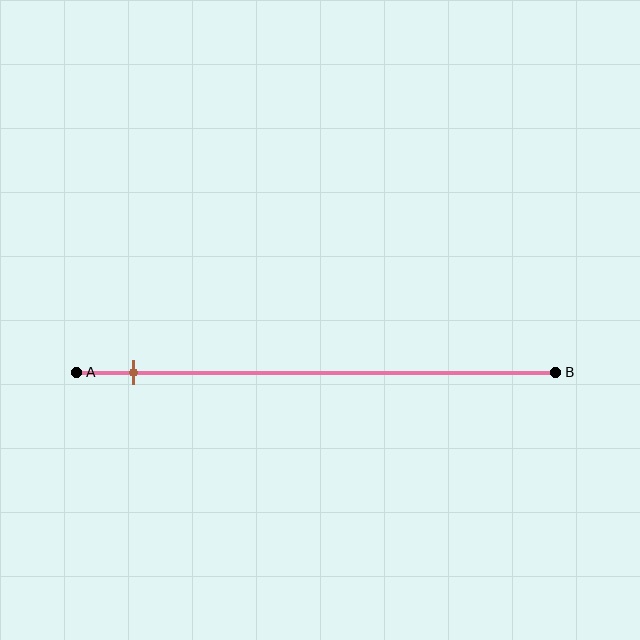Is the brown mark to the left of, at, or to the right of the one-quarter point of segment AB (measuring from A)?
The brown mark is to the left of the one-quarter point of segment AB.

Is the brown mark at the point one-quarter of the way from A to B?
No, the mark is at about 10% from A, not at the 25% one-quarter point.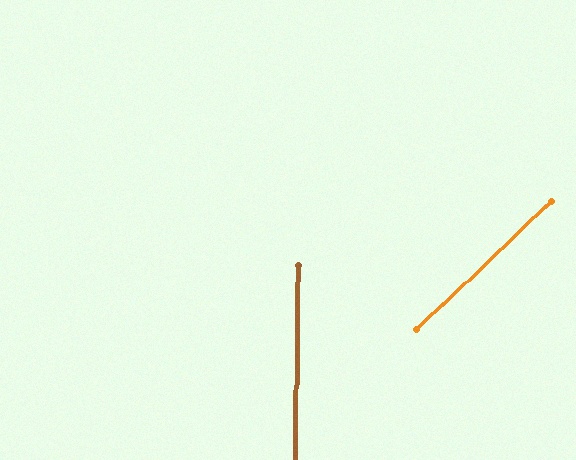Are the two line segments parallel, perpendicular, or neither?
Neither parallel nor perpendicular — they differ by about 46°.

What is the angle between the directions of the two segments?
Approximately 46 degrees.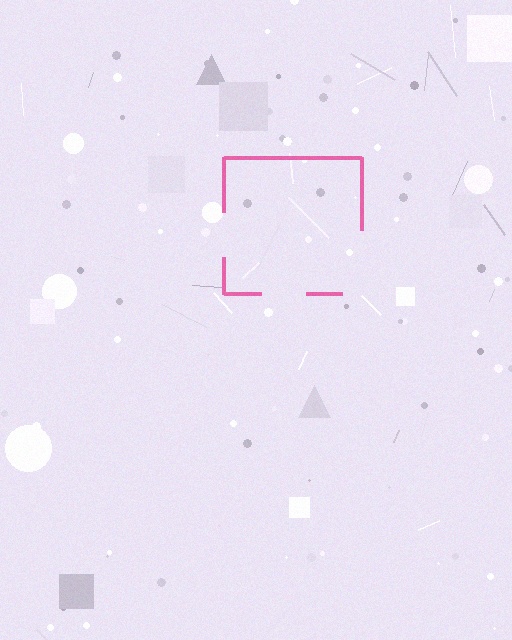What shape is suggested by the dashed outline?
The dashed outline suggests a square.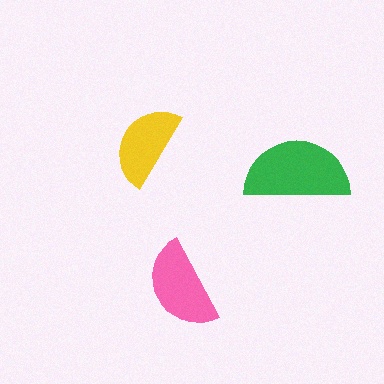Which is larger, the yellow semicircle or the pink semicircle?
The pink one.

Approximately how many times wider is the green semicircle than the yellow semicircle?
About 1.5 times wider.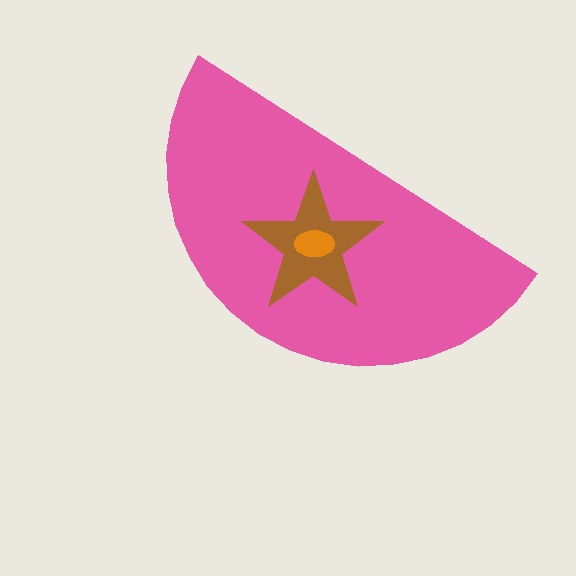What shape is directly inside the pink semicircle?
The brown star.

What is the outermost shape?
The pink semicircle.